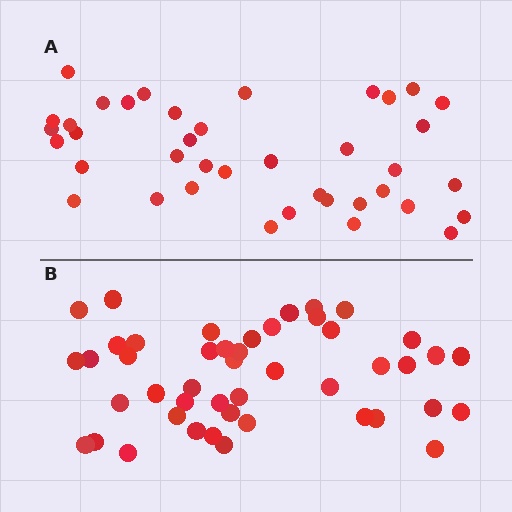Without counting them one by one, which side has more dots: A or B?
Region B (the bottom region) has more dots.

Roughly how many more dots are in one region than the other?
Region B has roughly 8 or so more dots than region A.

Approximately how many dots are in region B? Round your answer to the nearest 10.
About 50 dots. (The exact count is 46, which rounds to 50.)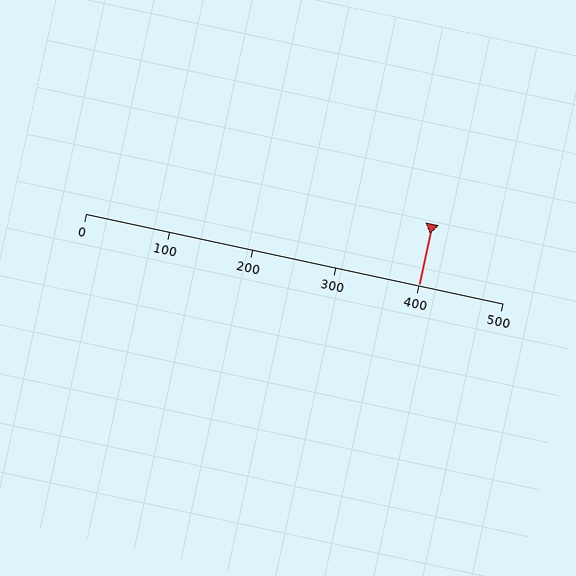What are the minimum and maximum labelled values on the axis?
The axis runs from 0 to 500.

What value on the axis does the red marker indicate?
The marker indicates approximately 400.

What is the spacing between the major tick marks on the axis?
The major ticks are spaced 100 apart.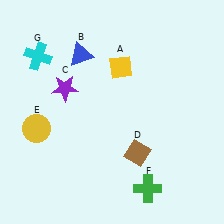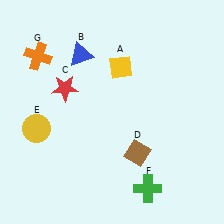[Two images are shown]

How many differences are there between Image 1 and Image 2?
There are 2 differences between the two images.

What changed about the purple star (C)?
In Image 1, C is purple. In Image 2, it changed to red.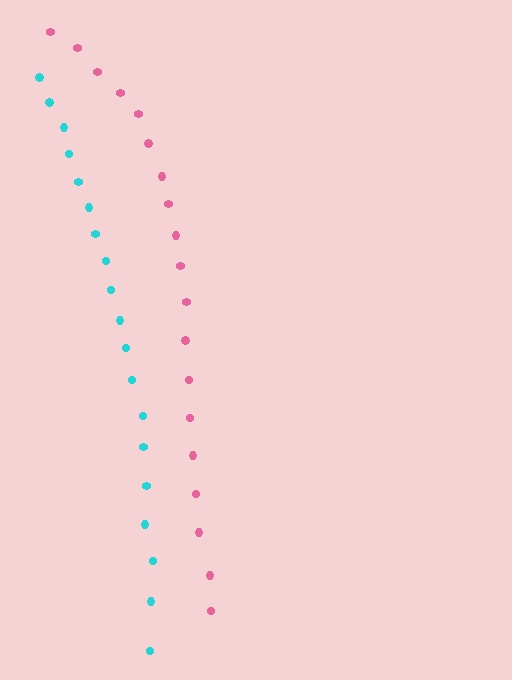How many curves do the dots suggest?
There are 2 distinct paths.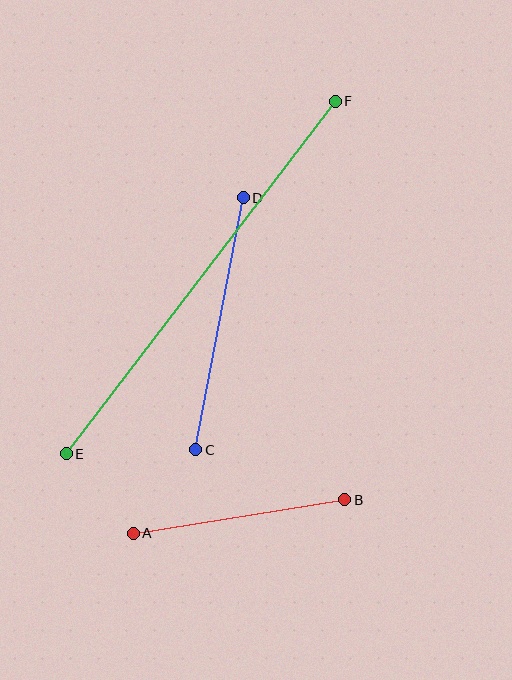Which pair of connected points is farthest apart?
Points E and F are farthest apart.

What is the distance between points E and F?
The distance is approximately 444 pixels.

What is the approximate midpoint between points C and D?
The midpoint is at approximately (220, 324) pixels.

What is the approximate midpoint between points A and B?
The midpoint is at approximately (239, 516) pixels.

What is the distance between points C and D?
The distance is approximately 256 pixels.